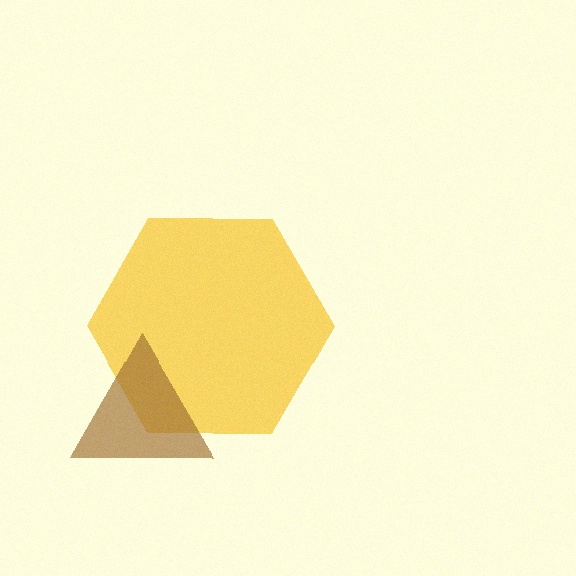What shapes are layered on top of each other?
The layered shapes are: a yellow hexagon, a brown triangle.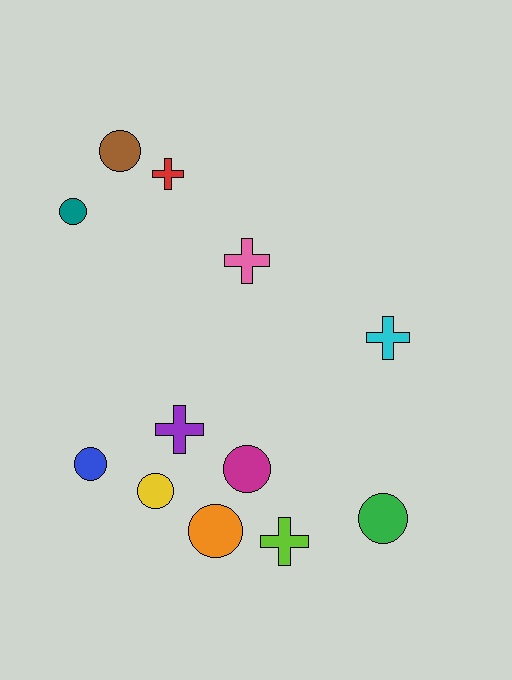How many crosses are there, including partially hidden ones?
There are 5 crosses.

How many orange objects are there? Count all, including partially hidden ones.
There is 1 orange object.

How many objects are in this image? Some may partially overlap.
There are 12 objects.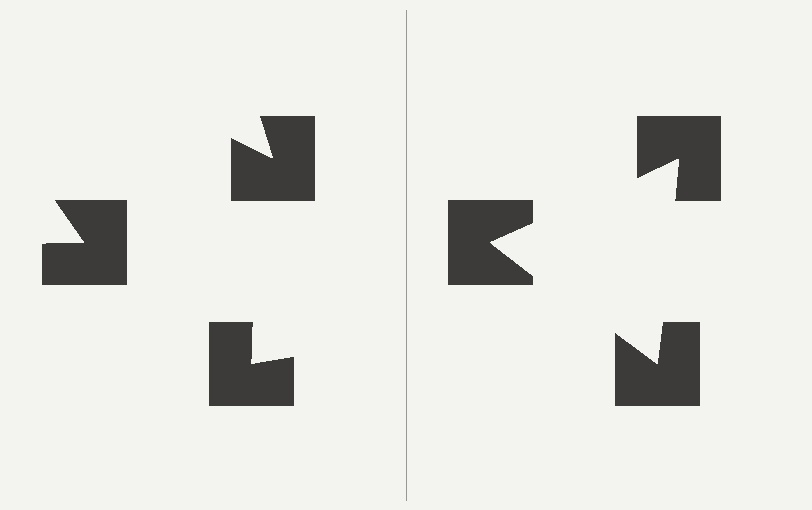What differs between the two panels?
The notched squares are positioned identically on both sides; only the wedge orientations differ. On the right they align to a triangle; on the left they are misaligned.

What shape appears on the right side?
An illusory triangle.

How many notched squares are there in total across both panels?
6 — 3 on each side.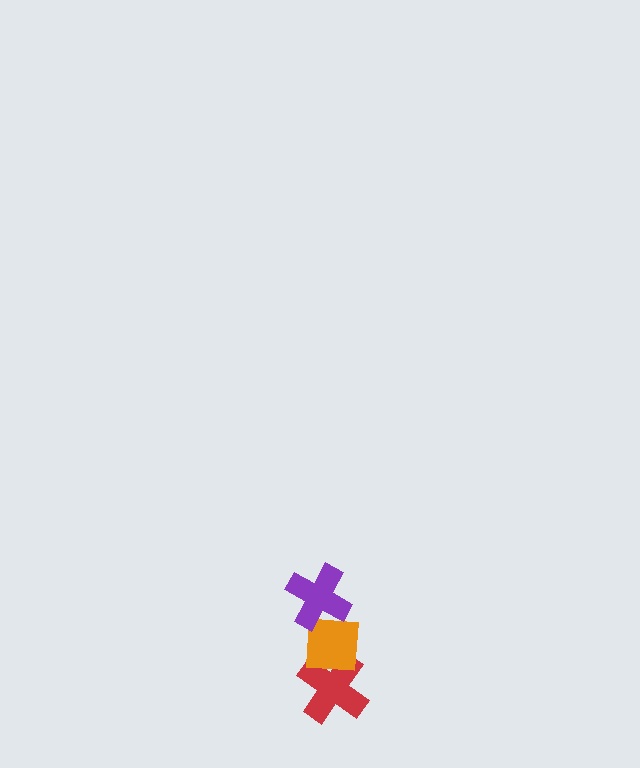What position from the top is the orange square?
The orange square is 2nd from the top.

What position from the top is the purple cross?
The purple cross is 1st from the top.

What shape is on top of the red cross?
The orange square is on top of the red cross.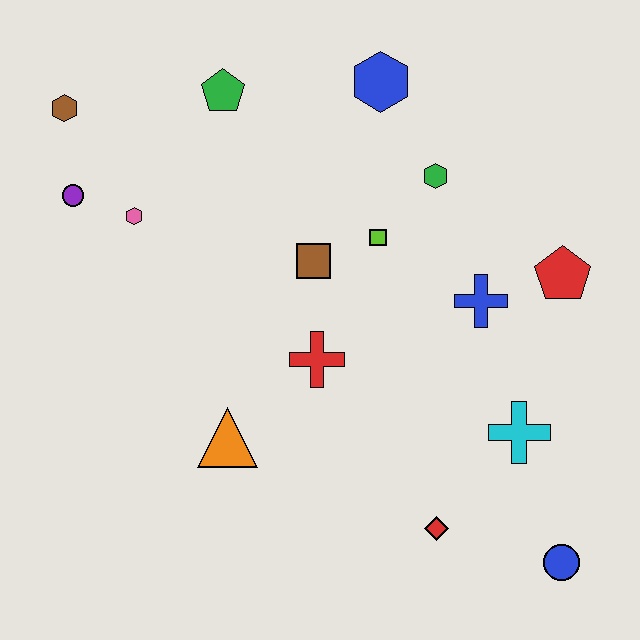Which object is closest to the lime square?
The brown square is closest to the lime square.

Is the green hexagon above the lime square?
Yes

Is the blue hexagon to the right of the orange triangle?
Yes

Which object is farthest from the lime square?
The blue circle is farthest from the lime square.